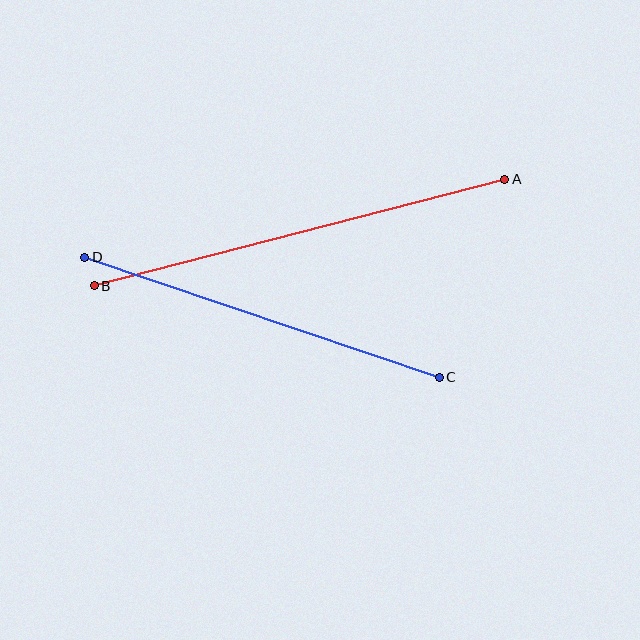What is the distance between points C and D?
The distance is approximately 374 pixels.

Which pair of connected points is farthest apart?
Points A and B are farthest apart.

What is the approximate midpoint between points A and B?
The midpoint is at approximately (300, 232) pixels.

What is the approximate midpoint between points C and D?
The midpoint is at approximately (262, 317) pixels.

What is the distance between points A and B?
The distance is approximately 424 pixels.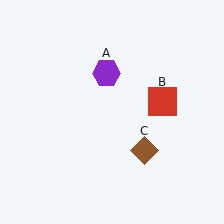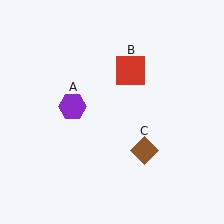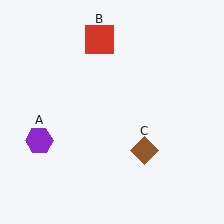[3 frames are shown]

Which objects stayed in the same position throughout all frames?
Brown diamond (object C) remained stationary.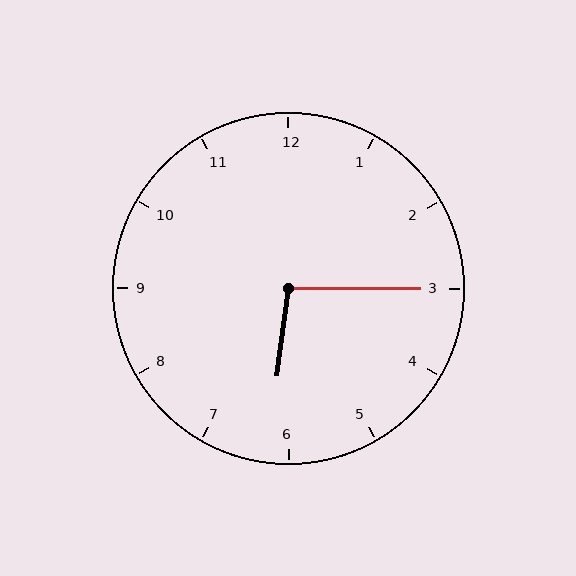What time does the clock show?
6:15.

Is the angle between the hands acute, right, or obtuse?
It is obtuse.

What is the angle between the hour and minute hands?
Approximately 98 degrees.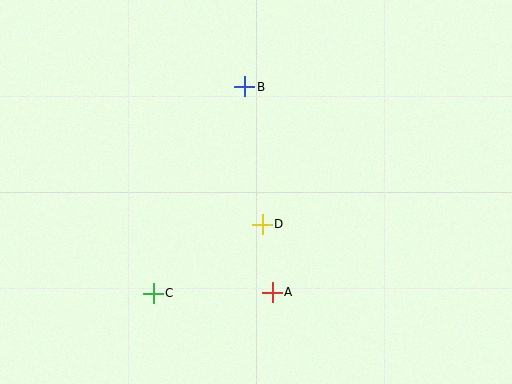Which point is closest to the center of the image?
Point D at (262, 224) is closest to the center.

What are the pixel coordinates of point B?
Point B is at (245, 87).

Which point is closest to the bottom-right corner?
Point A is closest to the bottom-right corner.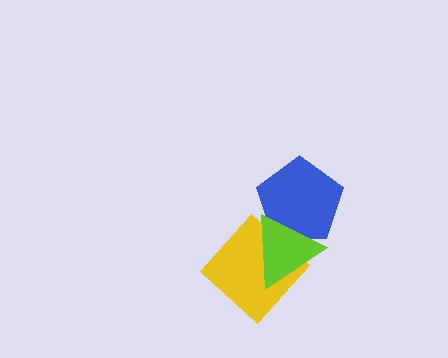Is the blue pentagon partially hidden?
Yes, it is partially covered by another shape.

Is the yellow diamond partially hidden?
Yes, it is partially covered by another shape.